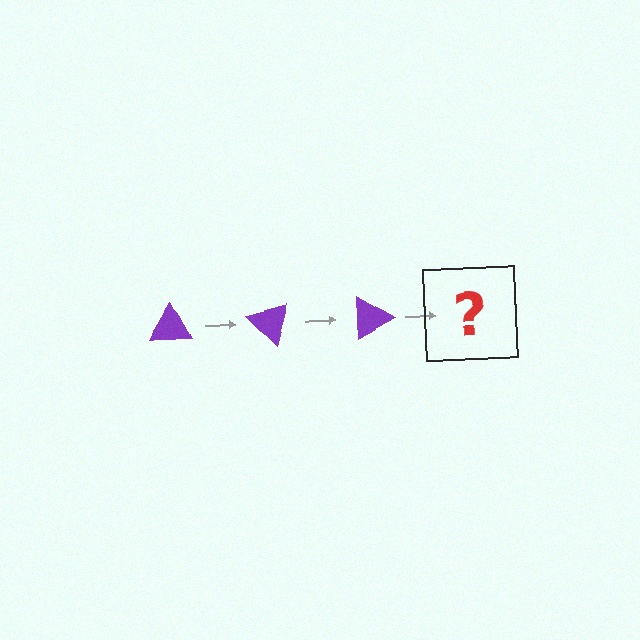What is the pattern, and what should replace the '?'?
The pattern is that the triangle rotates 45 degrees each step. The '?' should be a purple triangle rotated 135 degrees.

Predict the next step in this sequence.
The next step is a purple triangle rotated 135 degrees.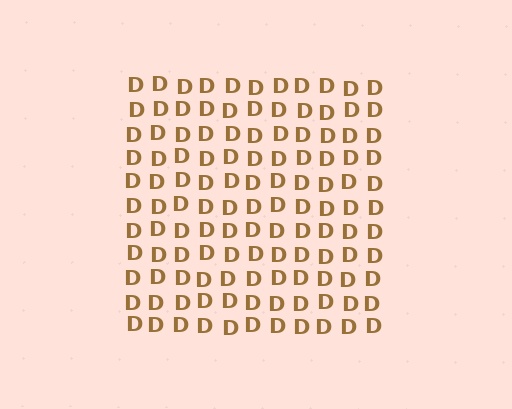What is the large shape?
The large shape is a square.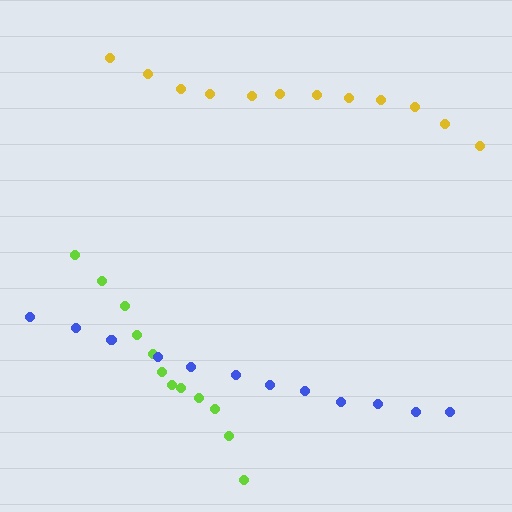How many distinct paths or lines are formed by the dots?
There are 3 distinct paths.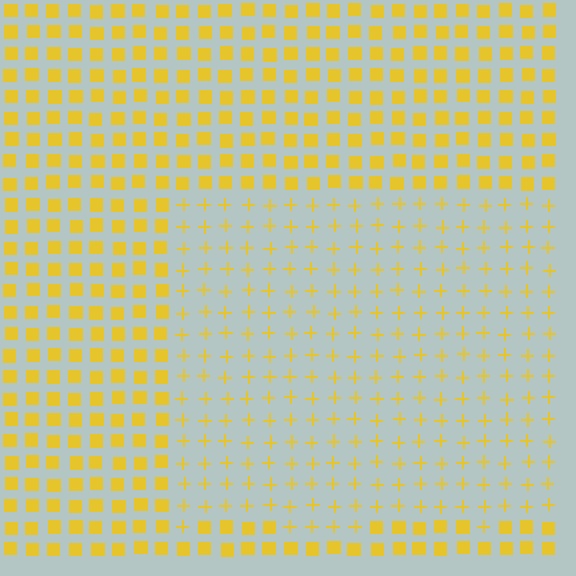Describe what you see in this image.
The image is filled with small yellow elements arranged in a uniform grid. A rectangle-shaped region contains plus signs, while the surrounding area contains squares. The boundary is defined purely by the change in element shape.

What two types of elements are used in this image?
The image uses plus signs inside the rectangle region and squares outside it.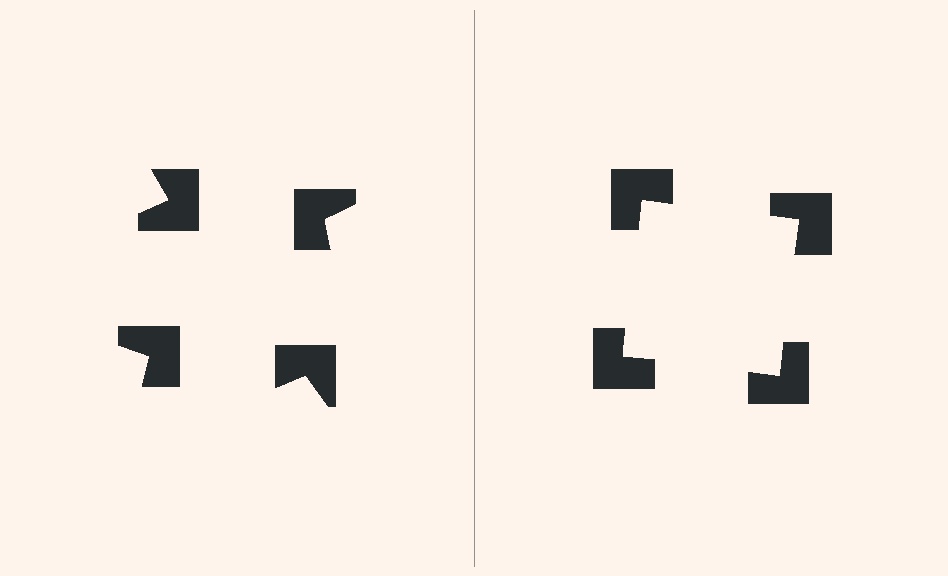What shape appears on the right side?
An illusory square.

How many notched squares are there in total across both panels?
8 — 4 on each side.